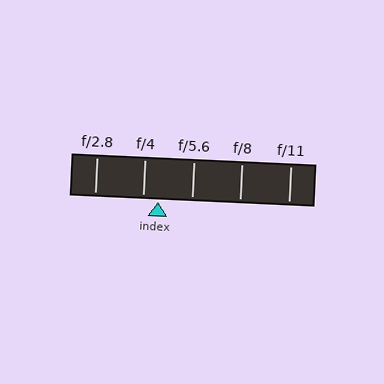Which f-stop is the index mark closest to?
The index mark is closest to f/4.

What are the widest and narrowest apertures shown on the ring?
The widest aperture shown is f/2.8 and the narrowest is f/11.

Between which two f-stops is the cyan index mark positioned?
The index mark is between f/4 and f/5.6.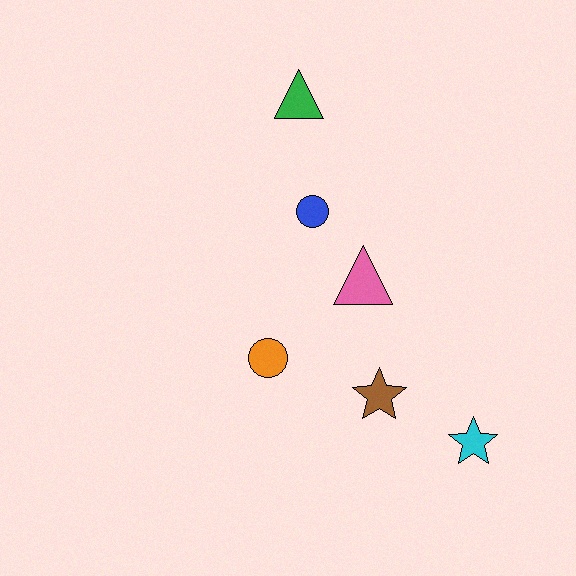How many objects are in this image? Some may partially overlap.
There are 6 objects.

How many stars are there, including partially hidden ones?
There are 2 stars.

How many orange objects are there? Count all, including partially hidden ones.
There is 1 orange object.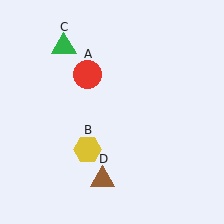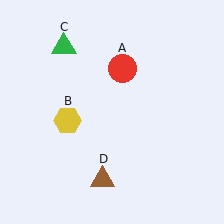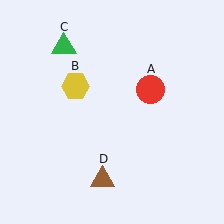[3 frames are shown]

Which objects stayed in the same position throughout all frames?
Green triangle (object C) and brown triangle (object D) remained stationary.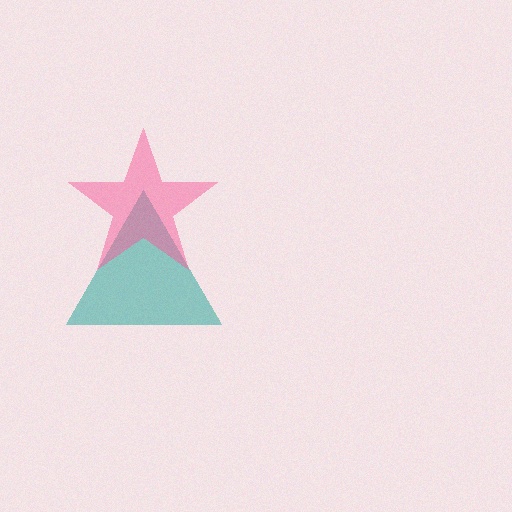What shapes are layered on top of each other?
The layered shapes are: a teal triangle, a pink star.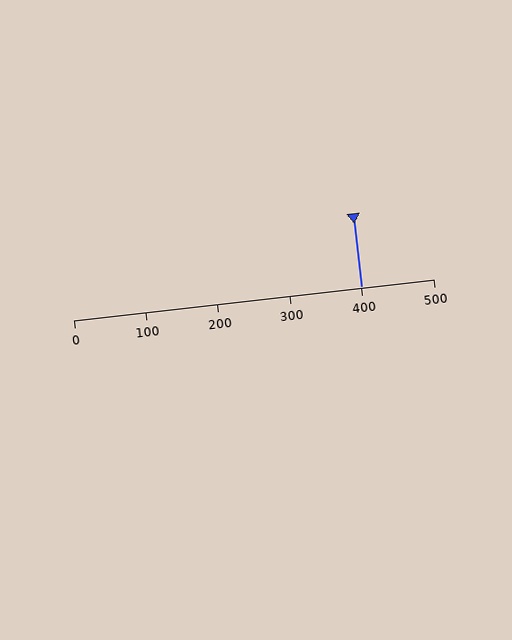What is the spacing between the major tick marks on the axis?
The major ticks are spaced 100 apart.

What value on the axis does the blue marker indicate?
The marker indicates approximately 400.